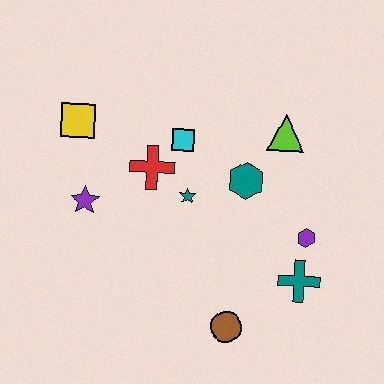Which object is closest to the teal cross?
The purple hexagon is closest to the teal cross.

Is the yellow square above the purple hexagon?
Yes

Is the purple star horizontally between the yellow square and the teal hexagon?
Yes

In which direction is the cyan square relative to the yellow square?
The cyan square is to the right of the yellow square.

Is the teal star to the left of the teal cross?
Yes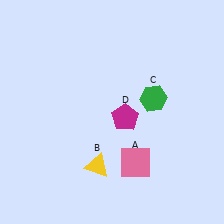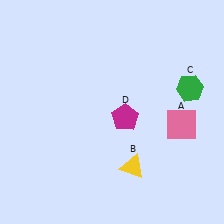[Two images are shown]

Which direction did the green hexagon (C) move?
The green hexagon (C) moved right.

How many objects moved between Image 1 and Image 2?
3 objects moved between the two images.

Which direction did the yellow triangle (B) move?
The yellow triangle (B) moved right.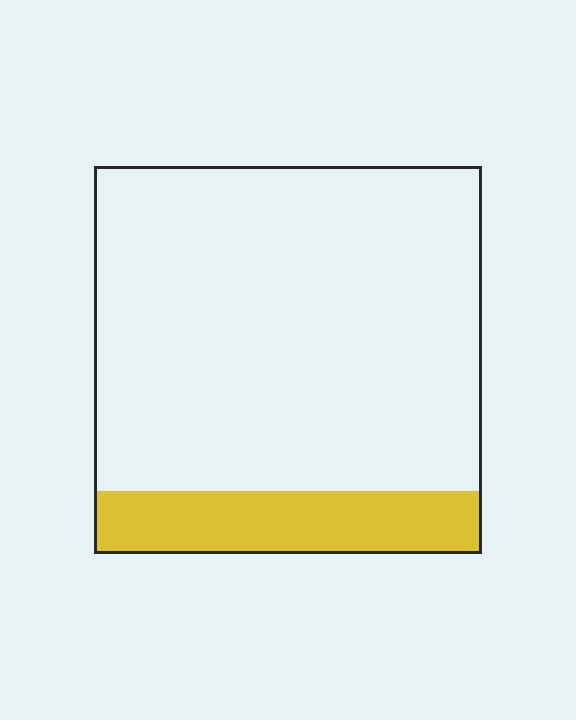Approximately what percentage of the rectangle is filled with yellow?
Approximately 15%.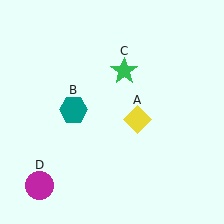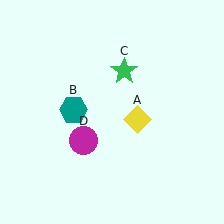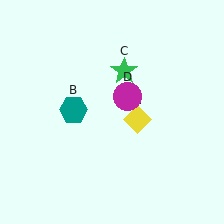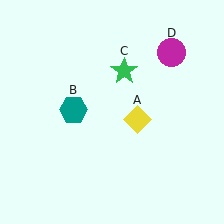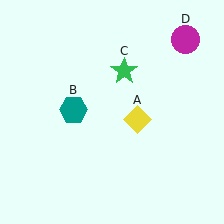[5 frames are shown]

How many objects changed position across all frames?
1 object changed position: magenta circle (object D).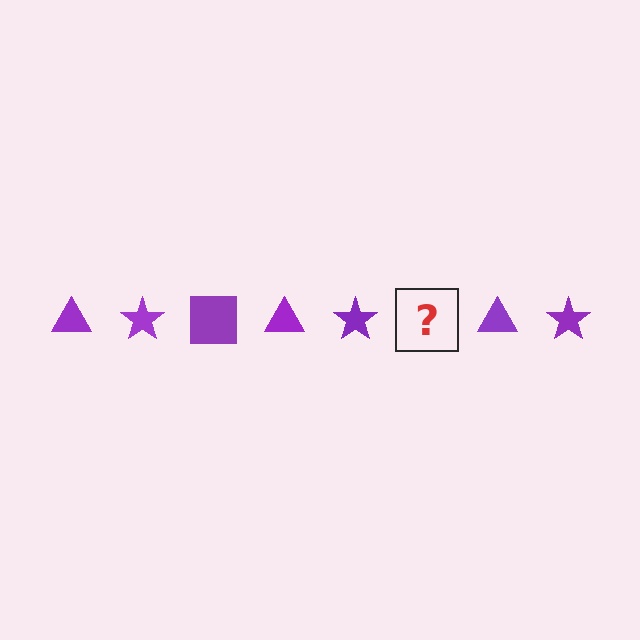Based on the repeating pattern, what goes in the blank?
The blank should be a purple square.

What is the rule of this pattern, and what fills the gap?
The rule is that the pattern cycles through triangle, star, square shapes in purple. The gap should be filled with a purple square.